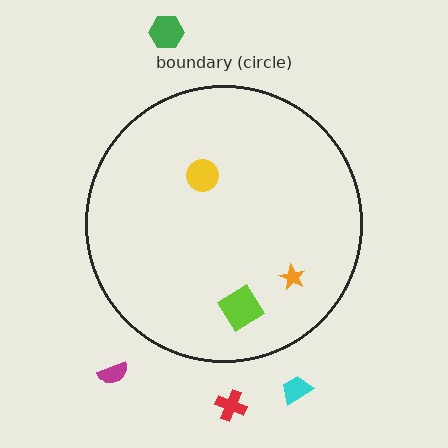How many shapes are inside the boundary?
3 inside, 4 outside.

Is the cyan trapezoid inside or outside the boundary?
Outside.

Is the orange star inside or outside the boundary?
Inside.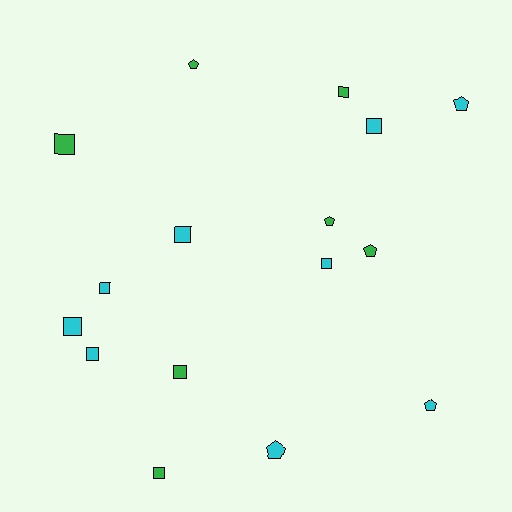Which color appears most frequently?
Cyan, with 9 objects.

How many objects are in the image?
There are 16 objects.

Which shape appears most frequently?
Square, with 10 objects.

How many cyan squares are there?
There are 6 cyan squares.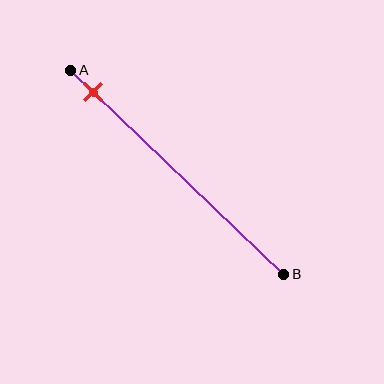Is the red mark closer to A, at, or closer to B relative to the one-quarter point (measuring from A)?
The red mark is closer to point A than the one-quarter point of segment AB.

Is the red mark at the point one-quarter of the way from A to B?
No, the mark is at about 10% from A, not at the 25% one-quarter point.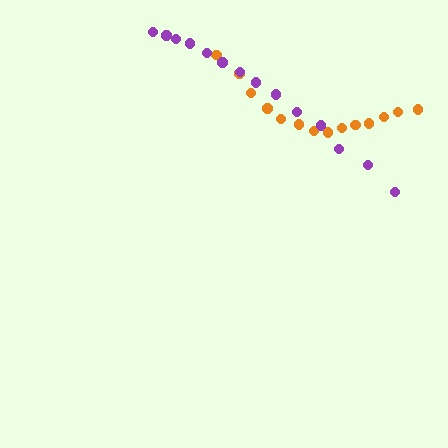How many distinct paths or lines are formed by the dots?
There are 2 distinct paths.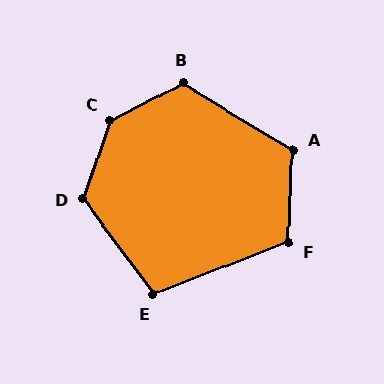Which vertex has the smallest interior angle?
E, at approximately 106 degrees.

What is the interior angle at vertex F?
Approximately 113 degrees (obtuse).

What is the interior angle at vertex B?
Approximately 122 degrees (obtuse).